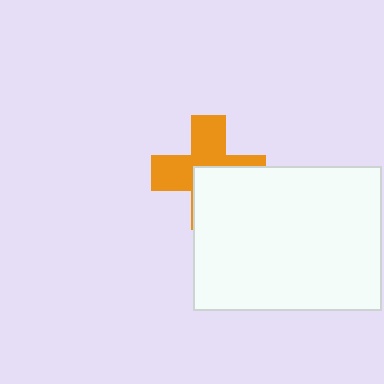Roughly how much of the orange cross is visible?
About half of it is visible (roughly 54%).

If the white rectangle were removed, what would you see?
You would see the complete orange cross.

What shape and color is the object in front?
The object in front is a white rectangle.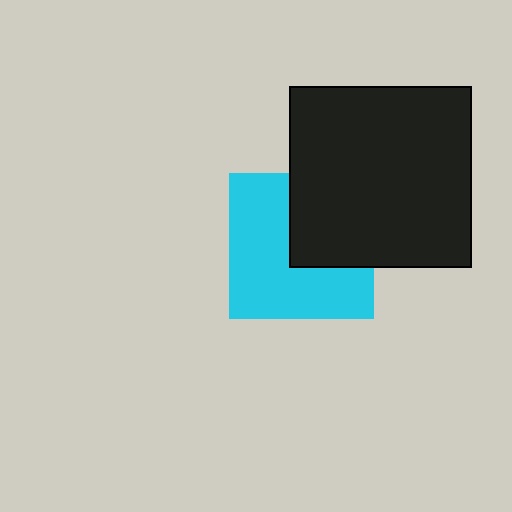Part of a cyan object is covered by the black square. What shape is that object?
It is a square.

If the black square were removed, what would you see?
You would see the complete cyan square.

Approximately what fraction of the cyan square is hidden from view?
Roughly 38% of the cyan square is hidden behind the black square.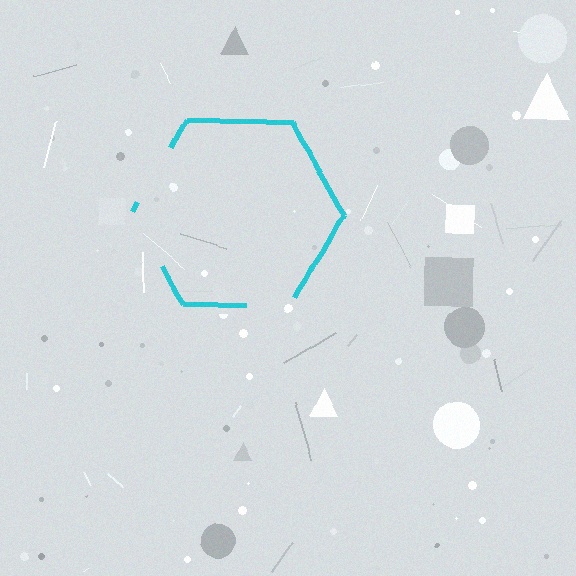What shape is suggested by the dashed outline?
The dashed outline suggests a hexagon.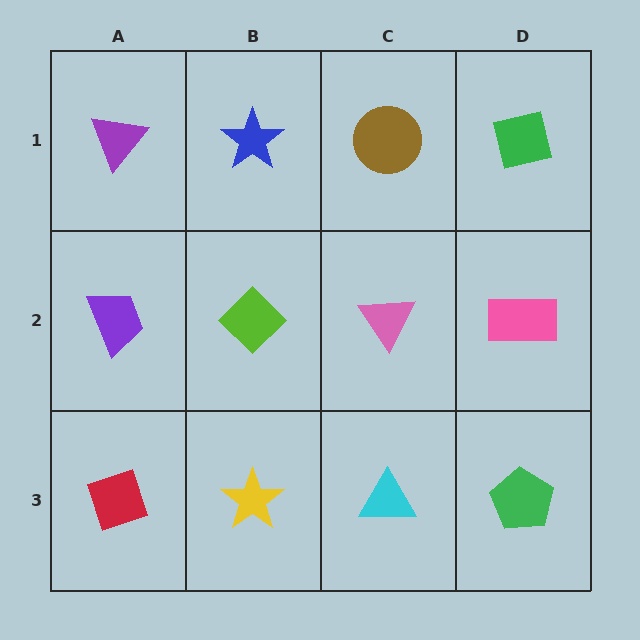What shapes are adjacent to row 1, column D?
A pink rectangle (row 2, column D), a brown circle (row 1, column C).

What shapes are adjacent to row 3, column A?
A purple trapezoid (row 2, column A), a yellow star (row 3, column B).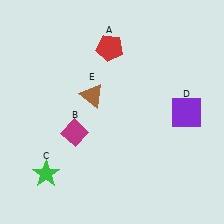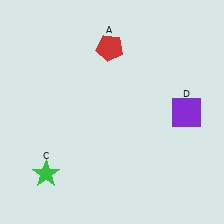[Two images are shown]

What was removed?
The brown triangle (E), the magenta diamond (B) were removed in Image 2.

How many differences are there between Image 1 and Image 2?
There are 2 differences between the two images.